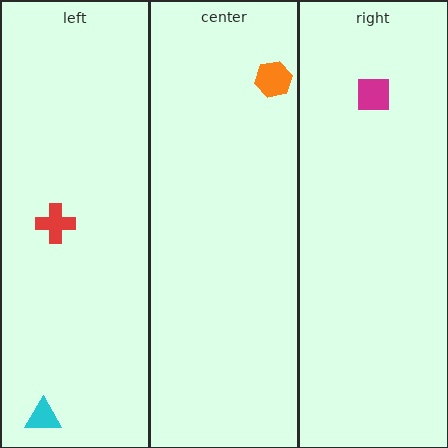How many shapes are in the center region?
1.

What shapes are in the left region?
The cyan triangle, the red cross.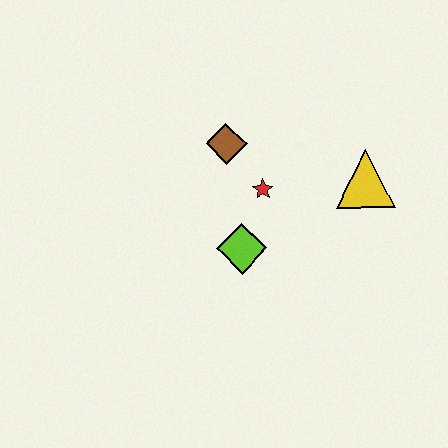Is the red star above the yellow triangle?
No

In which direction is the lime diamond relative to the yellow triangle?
The lime diamond is to the left of the yellow triangle.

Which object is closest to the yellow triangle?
The red star is closest to the yellow triangle.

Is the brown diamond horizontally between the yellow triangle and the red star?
No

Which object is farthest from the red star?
The yellow triangle is farthest from the red star.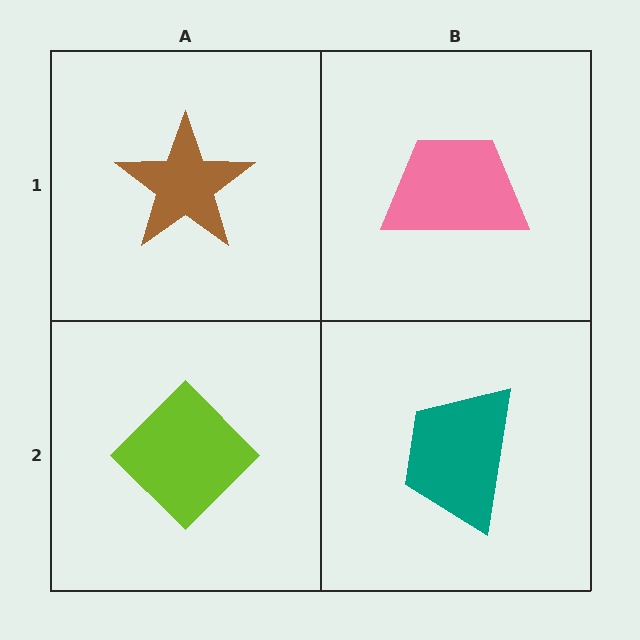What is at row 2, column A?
A lime diamond.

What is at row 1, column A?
A brown star.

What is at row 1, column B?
A pink trapezoid.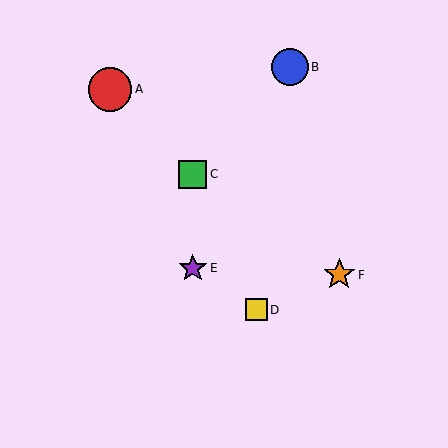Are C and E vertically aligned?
Yes, both are at x≈193.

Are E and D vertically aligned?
No, E is at x≈193 and D is at x≈256.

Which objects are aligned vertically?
Objects C, E are aligned vertically.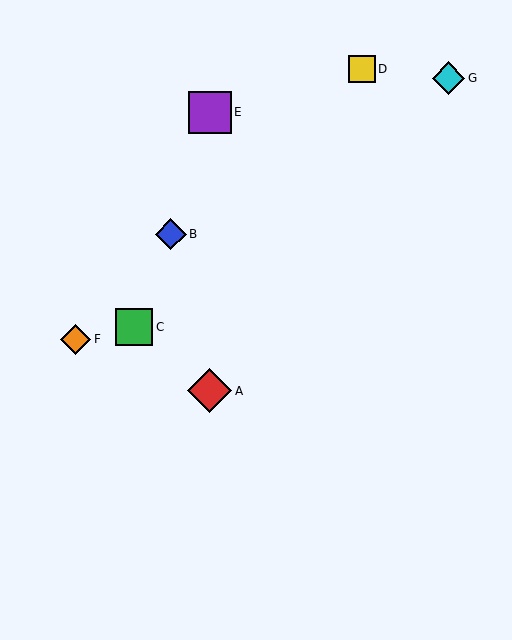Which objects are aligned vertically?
Objects A, E are aligned vertically.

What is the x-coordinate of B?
Object B is at x≈171.